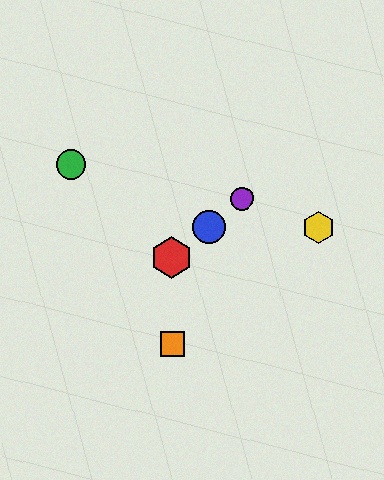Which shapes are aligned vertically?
The red hexagon, the orange square are aligned vertically.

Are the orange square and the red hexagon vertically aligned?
Yes, both are at x≈172.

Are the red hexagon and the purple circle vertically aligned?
No, the red hexagon is at x≈172 and the purple circle is at x≈241.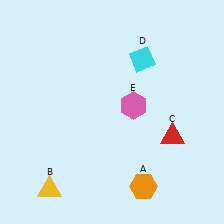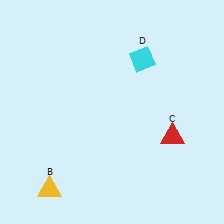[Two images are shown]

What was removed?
The pink hexagon (E), the orange hexagon (A) were removed in Image 2.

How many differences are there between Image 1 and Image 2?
There are 2 differences between the two images.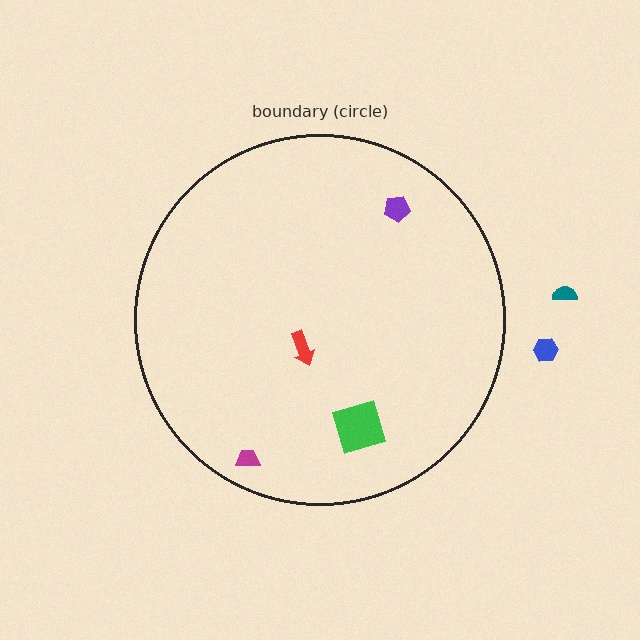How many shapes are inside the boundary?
4 inside, 2 outside.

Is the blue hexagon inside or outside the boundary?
Outside.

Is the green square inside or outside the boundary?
Inside.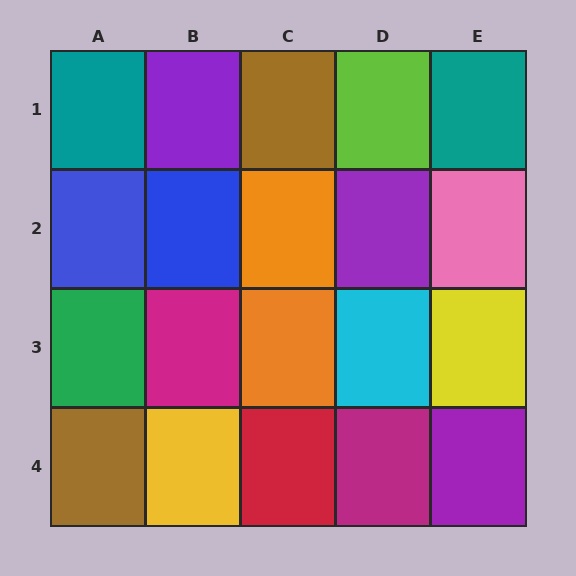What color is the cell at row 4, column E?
Purple.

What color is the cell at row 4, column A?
Brown.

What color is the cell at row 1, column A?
Teal.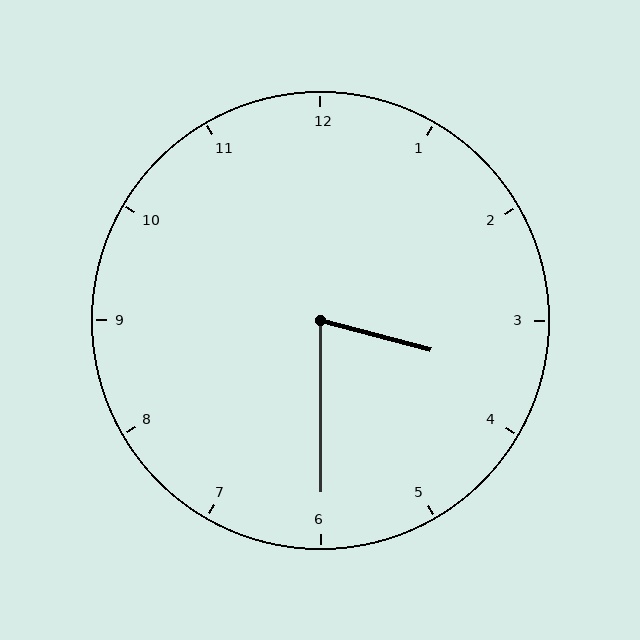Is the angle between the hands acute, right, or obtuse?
It is acute.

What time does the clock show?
3:30.